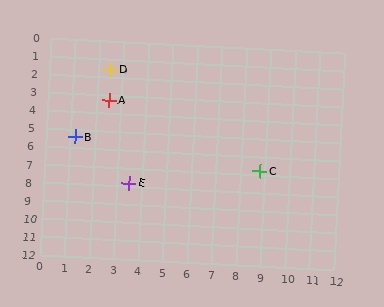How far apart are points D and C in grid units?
Points D and C are about 8.2 grid units apart.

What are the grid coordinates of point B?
Point B is at approximately (1.2, 5.4).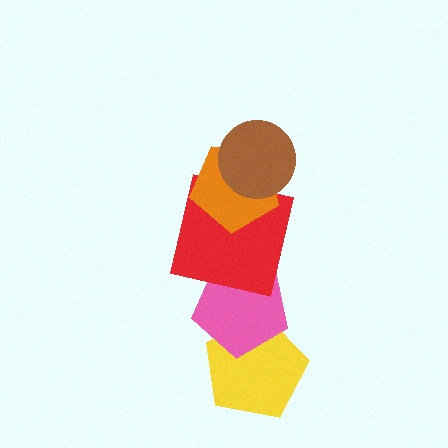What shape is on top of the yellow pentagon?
The pink pentagon is on top of the yellow pentagon.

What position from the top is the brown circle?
The brown circle is 1st from the top.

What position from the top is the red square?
The red square is 3rd from the top.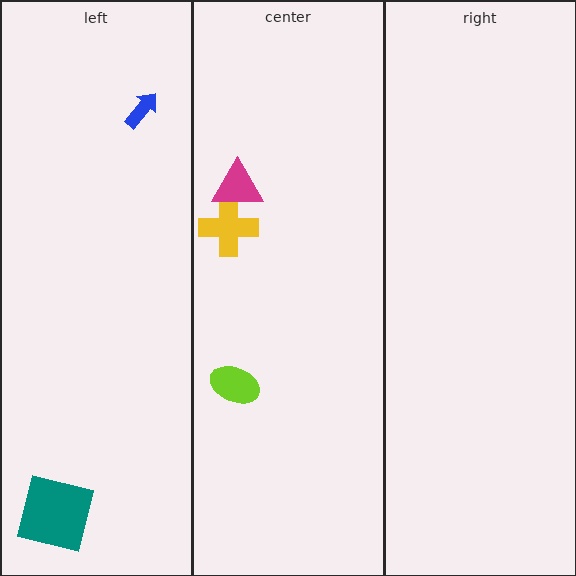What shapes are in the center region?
The yellow cross, the lime ellipse, the magenta triangle.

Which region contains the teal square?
The left region.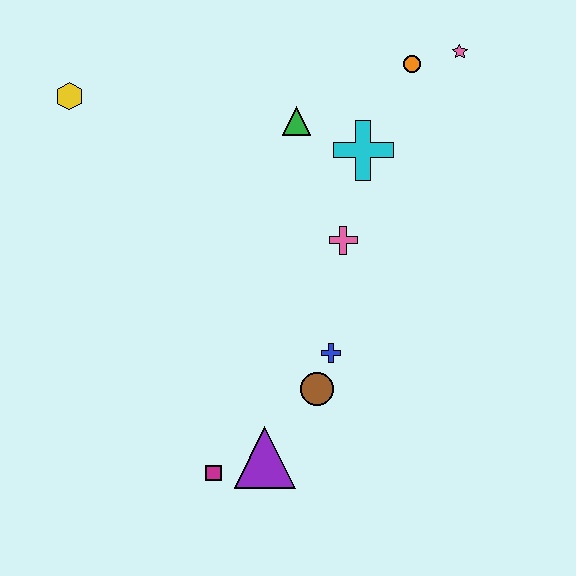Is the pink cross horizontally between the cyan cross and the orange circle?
No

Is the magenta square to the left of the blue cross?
Yes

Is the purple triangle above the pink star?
No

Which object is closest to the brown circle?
The blue cross is closest to the brown circle.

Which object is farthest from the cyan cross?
The magenta square is farthest from the cyan cross.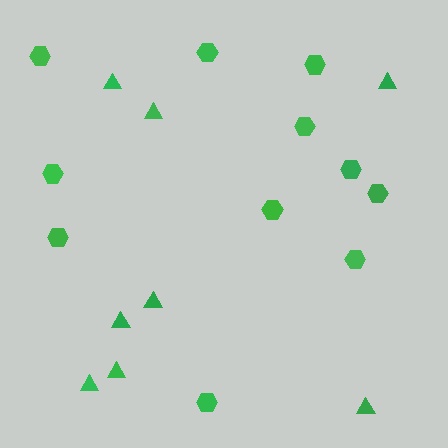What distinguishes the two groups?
There are 2 groups: one group of hexagons (11) and one group of triangles (8).